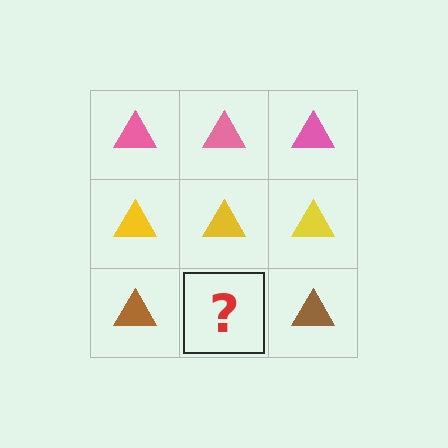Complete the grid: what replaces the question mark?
The question mark should be replaced with a brown triangle.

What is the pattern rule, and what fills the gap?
The rule is that each row has a consistent color. The gap should be filled with a brown triangle.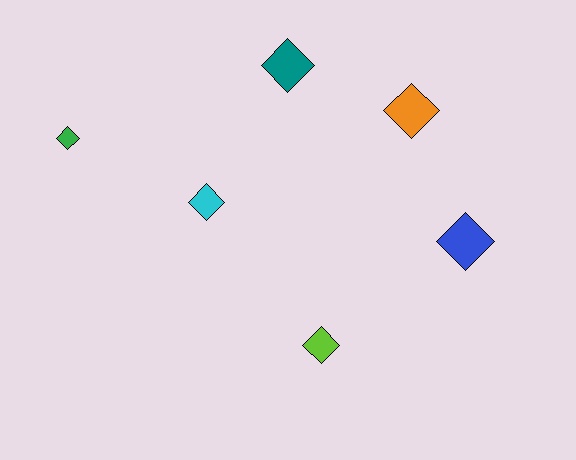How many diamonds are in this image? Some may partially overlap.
There are 6 diamonds.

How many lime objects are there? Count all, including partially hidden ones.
There is 1 lime object.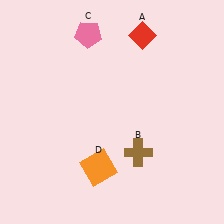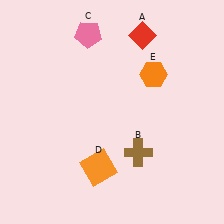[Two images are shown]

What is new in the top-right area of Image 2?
An orange hexagon (E) was added in the top-right area of Image 2.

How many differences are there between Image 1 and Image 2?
There is 1 difference between the two images.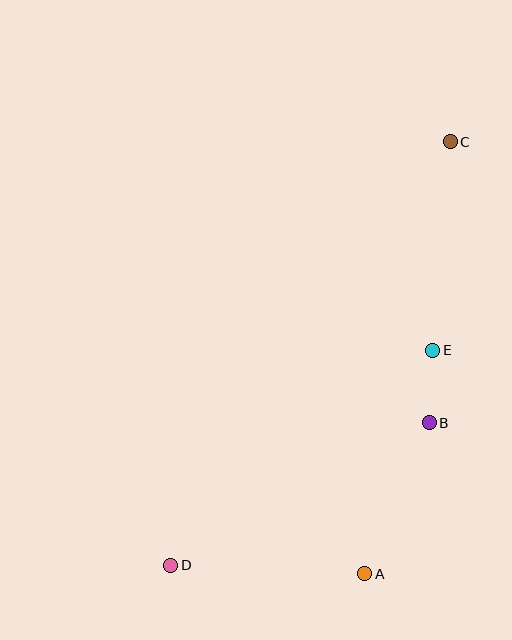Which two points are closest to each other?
Points B and E are closest to each other.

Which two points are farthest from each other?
Points C and D are farthest from each other.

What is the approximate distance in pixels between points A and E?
The distance between A and E is approximately 233 pixels.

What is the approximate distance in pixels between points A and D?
The distance between A and D is approximately 194 pixels.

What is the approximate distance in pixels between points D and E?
The distance between D and E is approximately 339 pixels.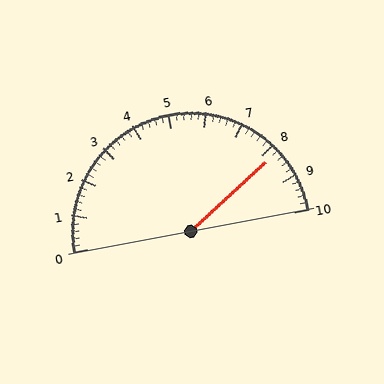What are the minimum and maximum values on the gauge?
The gauge ranges from 0 to 10.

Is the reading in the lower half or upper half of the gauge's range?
The reading is in the upper half of the range (0 to 10).